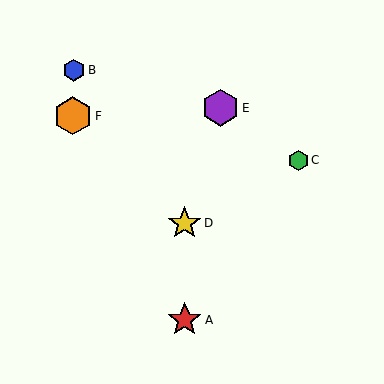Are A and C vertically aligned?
No, A is at x≈185 and C is at x≈298.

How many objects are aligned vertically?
2 objects (A, D) are aligned vertically.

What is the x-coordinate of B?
Object B is at x≈74.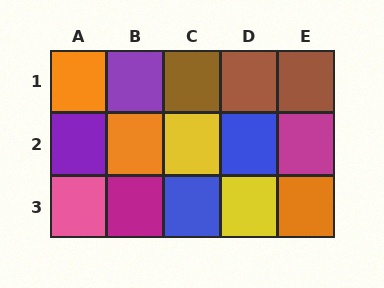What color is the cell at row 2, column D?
Blue.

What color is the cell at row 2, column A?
Purple.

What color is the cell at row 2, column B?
Orange.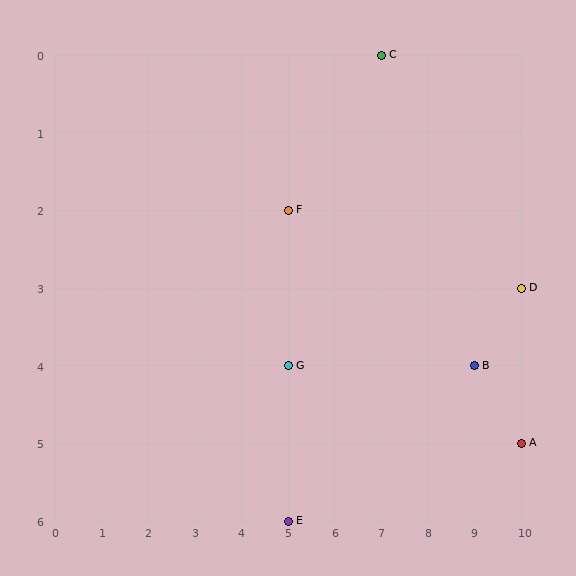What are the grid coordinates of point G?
Point G is at grid coordinates (5, 4).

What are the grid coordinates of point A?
Point A is at grid coordinates (10, 5).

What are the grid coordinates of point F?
Point F is at grid coordinates (5, 2).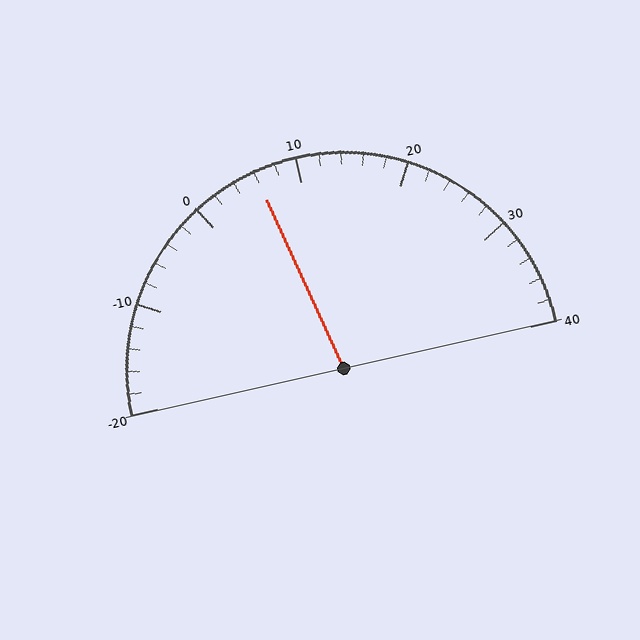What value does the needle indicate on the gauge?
The needle indicates approximately 6.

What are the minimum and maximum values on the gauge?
The gauge ranges from -20 to 40.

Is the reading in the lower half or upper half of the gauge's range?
The reading is in the lower half of the range (-20 to 40).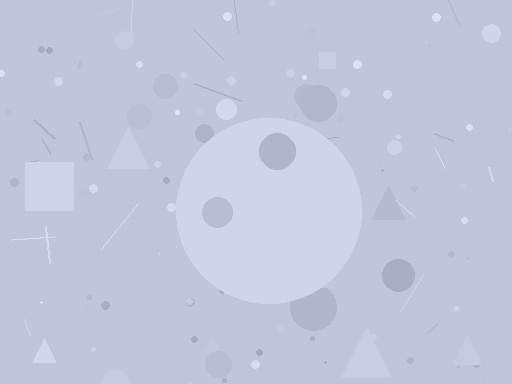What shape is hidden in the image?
A circle is hidden in the image.